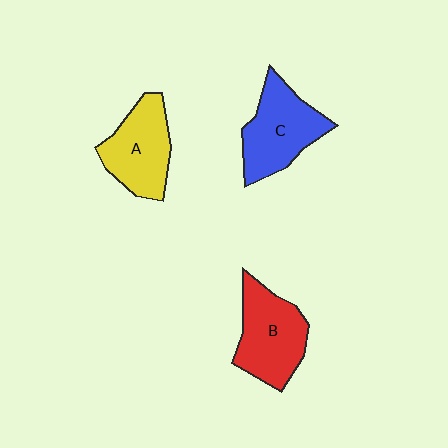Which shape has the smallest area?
Shape A (yellow).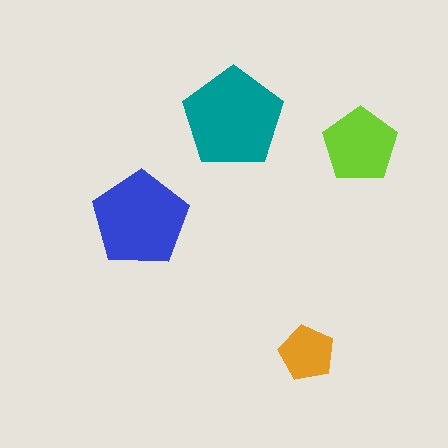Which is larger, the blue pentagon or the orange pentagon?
The blue one.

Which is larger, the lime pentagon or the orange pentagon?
The lime one.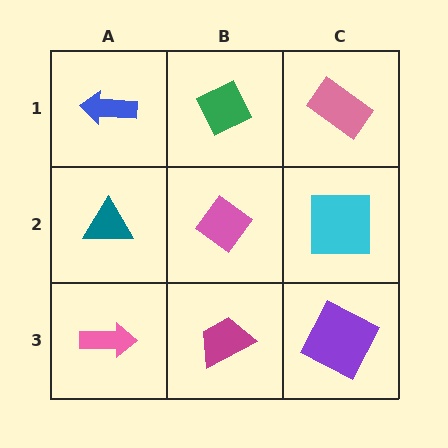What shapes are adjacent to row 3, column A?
A teal triangle (row 2, column A), a magenta trapezoid (row 3, column B).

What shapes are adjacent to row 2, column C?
A pink rectangle (row 1, column C), a purple square (row 3, column C), a pink diamond (row 2, column B).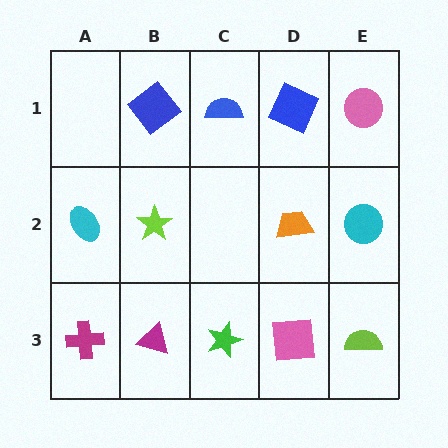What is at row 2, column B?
A lime star.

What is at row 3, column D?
A pink square.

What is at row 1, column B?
A blue diamond.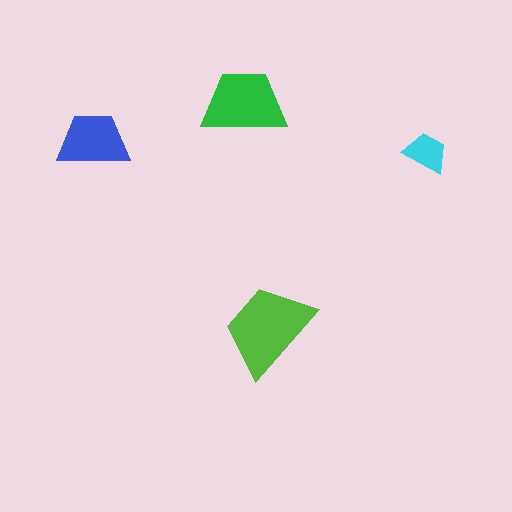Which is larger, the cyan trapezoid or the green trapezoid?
The green one.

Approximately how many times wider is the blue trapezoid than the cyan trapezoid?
About 1.5 times wider.